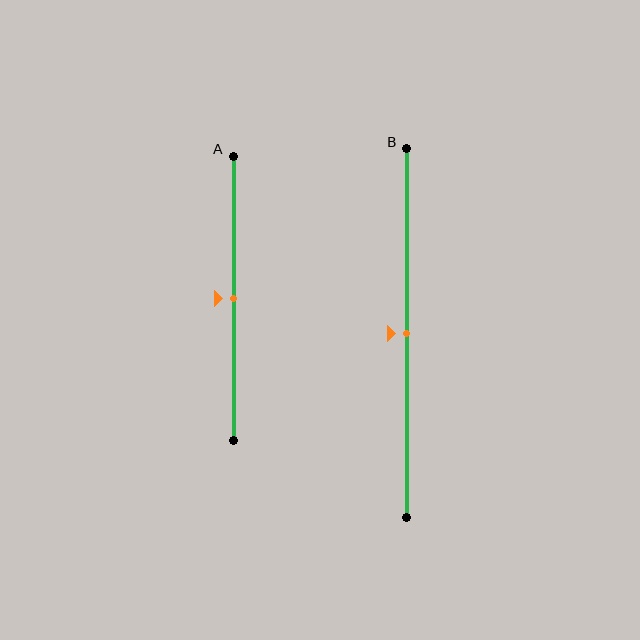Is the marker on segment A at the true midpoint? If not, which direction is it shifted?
Yes, the marker on segment A is at the true midpoint.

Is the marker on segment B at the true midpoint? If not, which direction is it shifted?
Yes, the marker on segment B is at the true midpoint.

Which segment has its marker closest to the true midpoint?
Segment A has its marker closest to the true midpoint.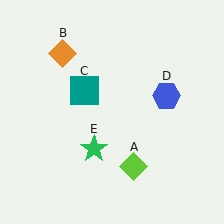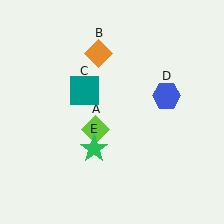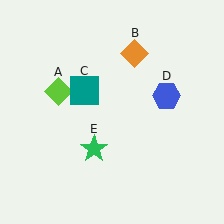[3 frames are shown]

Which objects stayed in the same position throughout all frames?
Teal square (object C) and blue hexagon (object D) and green star (object E) remained stationary.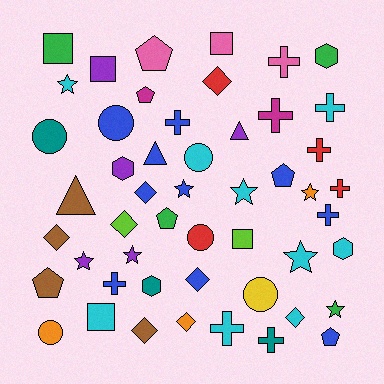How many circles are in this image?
There are 6 circles.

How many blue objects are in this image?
There are 10 blue objects.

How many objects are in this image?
There are 50 objects.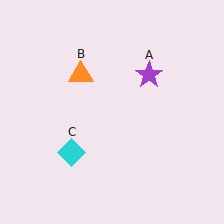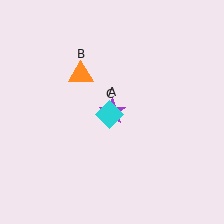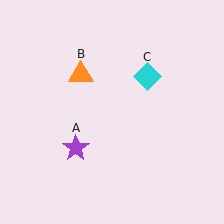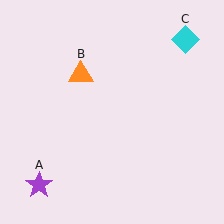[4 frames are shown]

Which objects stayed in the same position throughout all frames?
Orange triangle (object B) remained stationary.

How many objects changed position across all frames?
2 objects changed position: purple star (object A), cyan diamond (object C).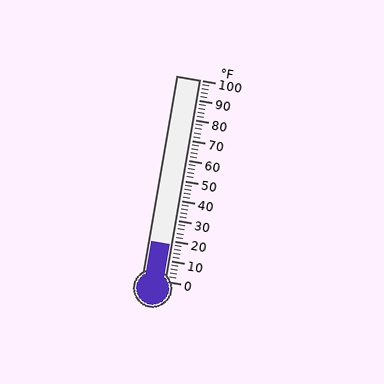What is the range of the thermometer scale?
The thermometer scale ranges from 0°F to 100°F.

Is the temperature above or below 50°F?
The temperature is below 50°F.